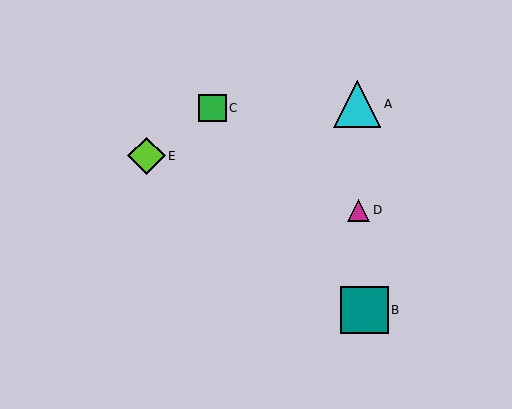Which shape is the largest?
The teal square (labeled B) is the largest.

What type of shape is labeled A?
Shape A is a cyan triangle.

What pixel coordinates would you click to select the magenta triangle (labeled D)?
Click at (359, 210) to select the magenta triangle D.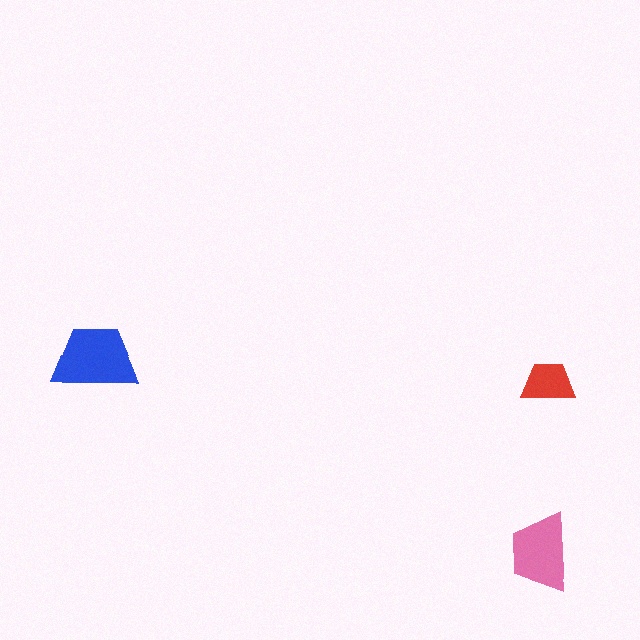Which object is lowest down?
The pink trapezoid is bottommost.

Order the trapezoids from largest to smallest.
the blue one, the pink one, the red one.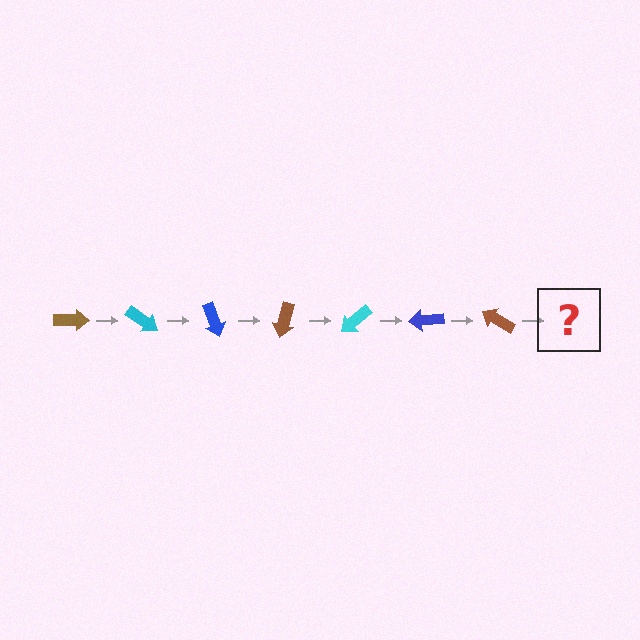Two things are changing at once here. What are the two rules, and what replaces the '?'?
The two rules are that it rotates 35 degrees each step and the color cycles through brown, cyan, and blue. The '?' should be a cyan arrow, rotated 245 degrees from the start.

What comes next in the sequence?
The next element should be a cyan arrow, rotated 245 degrees from the start.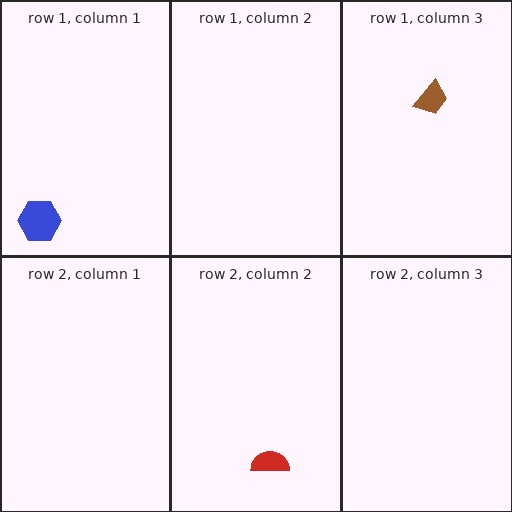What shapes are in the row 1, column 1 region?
The blue hexagon.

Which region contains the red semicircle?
The row 2, column 2 region.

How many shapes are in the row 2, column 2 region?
1.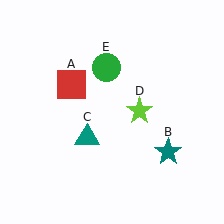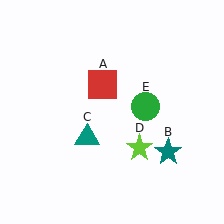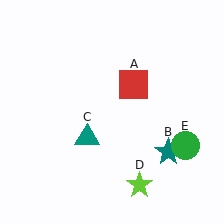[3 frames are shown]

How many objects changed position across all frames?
3 objects changed position: red square (object A), lime star (object D), green circle (object E).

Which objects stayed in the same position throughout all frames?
Teal star (object B) and teal triangle (object C) remained stationary.